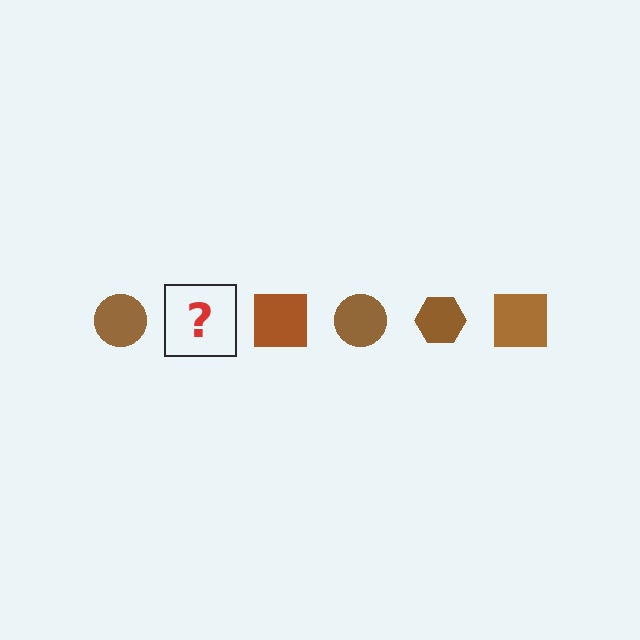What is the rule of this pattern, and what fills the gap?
The rule is that the pattern cycles through circle, hexagon, square shapes in brown. The gap should be filled with a brown hexagon.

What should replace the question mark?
The question mark should be replaced with a brown hexagon.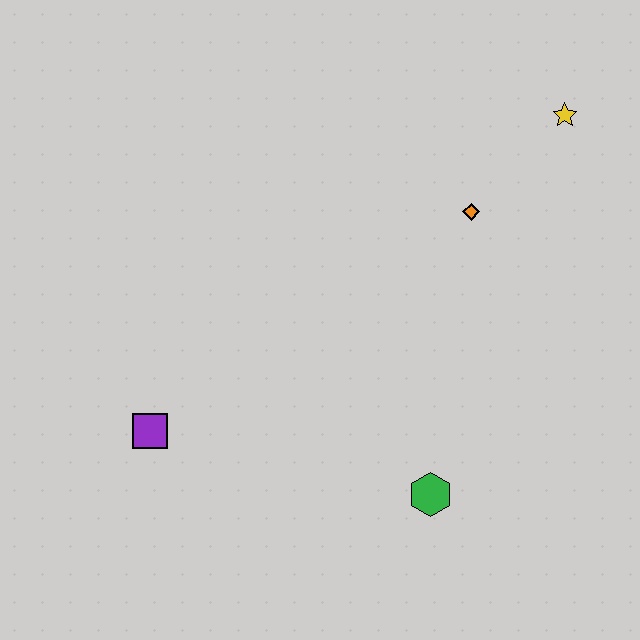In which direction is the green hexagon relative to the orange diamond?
The green hexagon is below the orange diamond.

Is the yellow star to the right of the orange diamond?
Yes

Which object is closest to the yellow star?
The orange diamond is closest to the yellow star.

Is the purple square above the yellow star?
No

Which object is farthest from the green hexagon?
The yellow star is farthest from the green hexagon.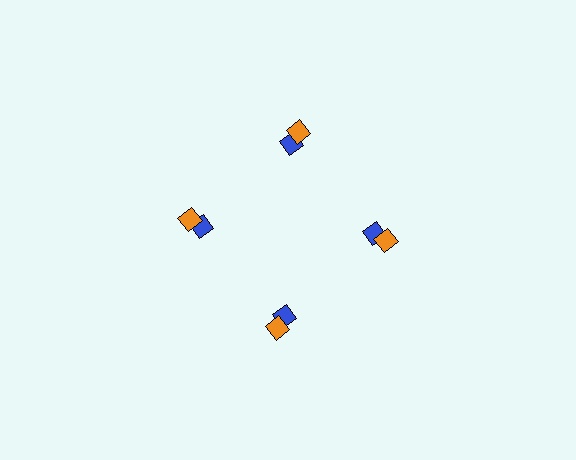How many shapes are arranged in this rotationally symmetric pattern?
There are 8 shapes, arranged in 4 groups of 2.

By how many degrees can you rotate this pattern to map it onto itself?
The pattern maps onto itself every 90 degrees of rotation.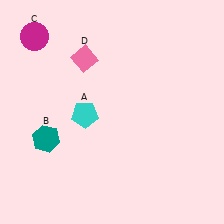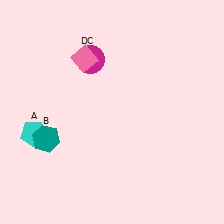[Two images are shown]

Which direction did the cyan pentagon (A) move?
The cyan pentagon (A) moved left.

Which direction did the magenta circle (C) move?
The magenta circle (C) moved right.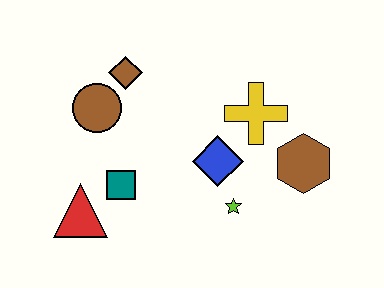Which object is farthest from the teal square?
The brown hexagon is farthest from the teal square.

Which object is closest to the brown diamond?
The brown circle is closest to the brown diamond.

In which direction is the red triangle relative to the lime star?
The red triangle is to the left of the lime star.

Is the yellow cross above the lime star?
Yes